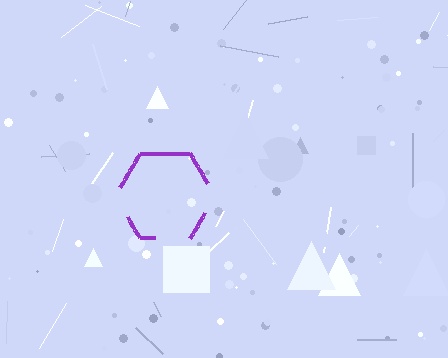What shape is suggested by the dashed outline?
The dashed outline suggests a hexagon.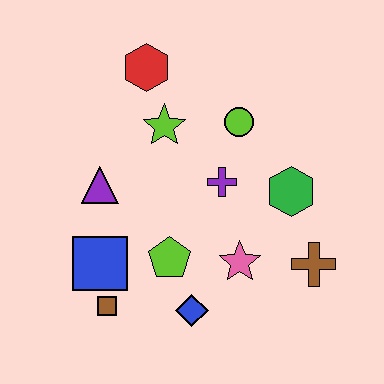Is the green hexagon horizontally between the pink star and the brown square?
No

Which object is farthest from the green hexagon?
The brown square is farthest from the green hexagon.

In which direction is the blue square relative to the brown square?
The blue square is above the brown square.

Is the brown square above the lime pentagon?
No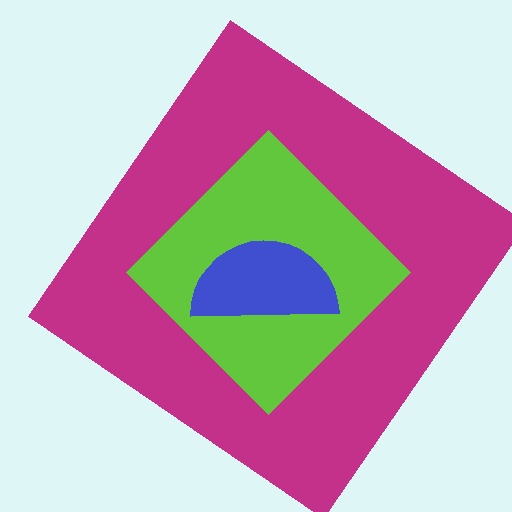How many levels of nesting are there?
3.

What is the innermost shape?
The blue semicircle.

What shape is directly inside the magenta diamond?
The lime diamond.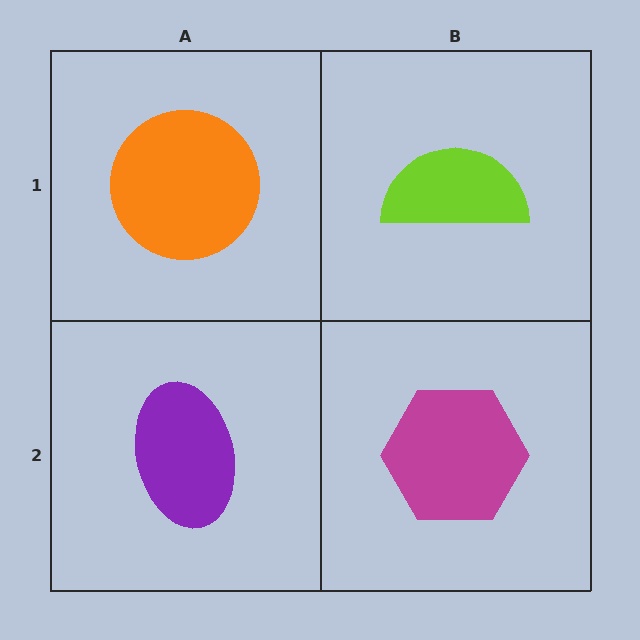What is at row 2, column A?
A purple ellipse.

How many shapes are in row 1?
2 shapes.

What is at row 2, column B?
A magenta hexagon.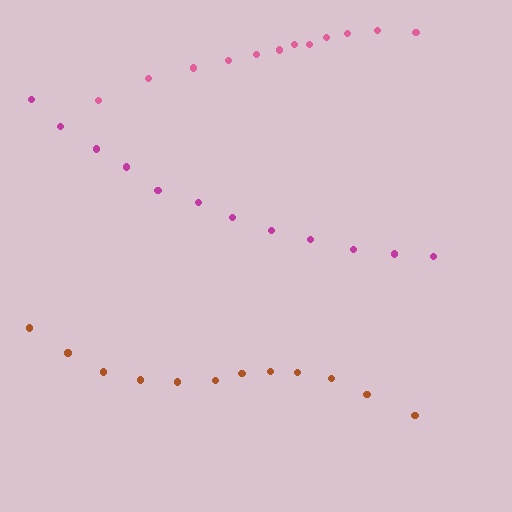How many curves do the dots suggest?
There are 3 distinct paths.